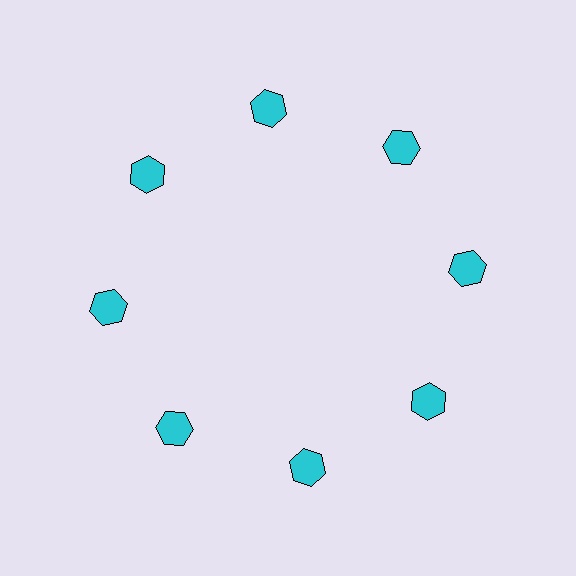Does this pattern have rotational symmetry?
Yes, this pattern has 8-fold rotational symmetry. It looks the same after rotating 45 degrees around the center.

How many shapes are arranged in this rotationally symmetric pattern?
There are 8 shapes, arranged in 8 groups of 1.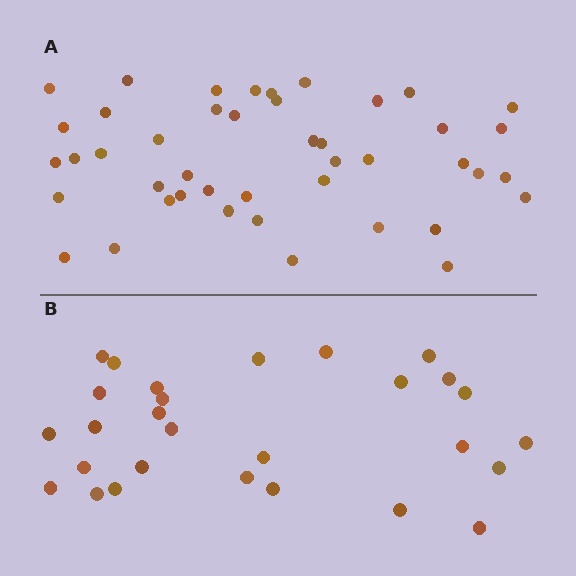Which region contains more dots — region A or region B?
Region A (the top region) has more dots.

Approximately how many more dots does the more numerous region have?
Region A has approximately 15 more dots than region B.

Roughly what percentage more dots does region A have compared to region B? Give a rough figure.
About 55% more.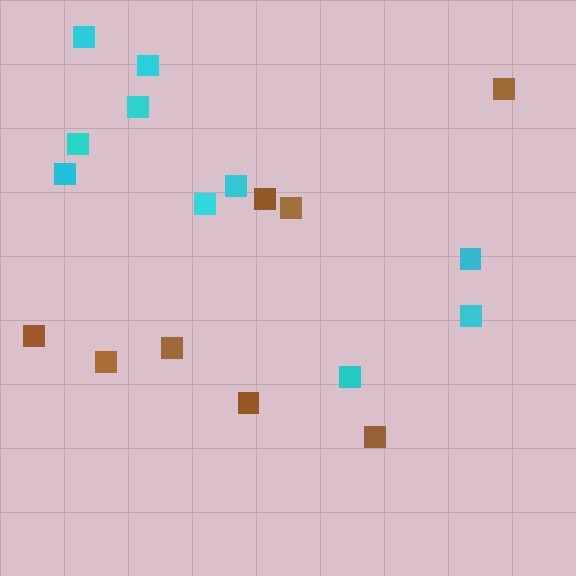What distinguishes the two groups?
There are 2 groups: one group of brown squares (8) and one group of cyan squares (10).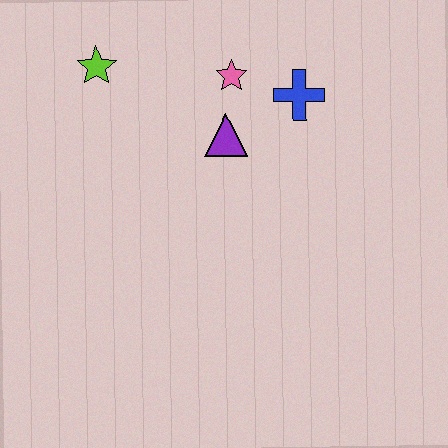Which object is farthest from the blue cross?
The lime star is farthest from the blue cross.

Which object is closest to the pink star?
The purple triangle is closest to the pink star.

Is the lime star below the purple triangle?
No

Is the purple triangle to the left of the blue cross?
Yes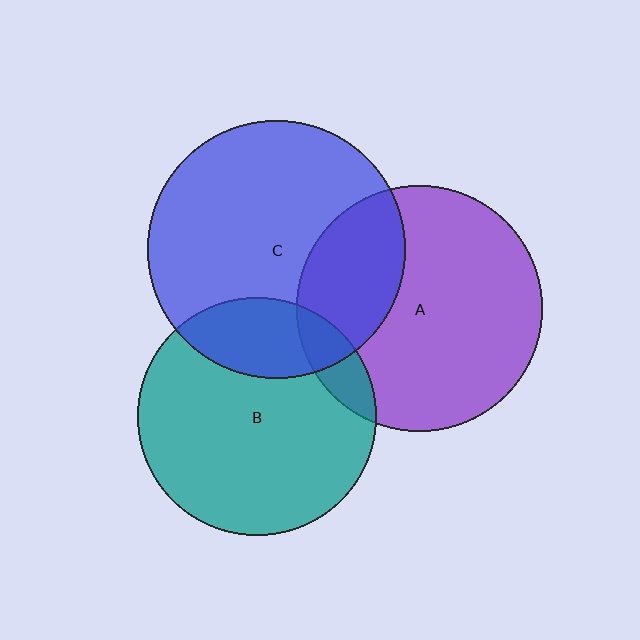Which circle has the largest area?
Circle C (blue).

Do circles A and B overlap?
Yes.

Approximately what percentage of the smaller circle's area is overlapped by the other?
Approximately 10%.